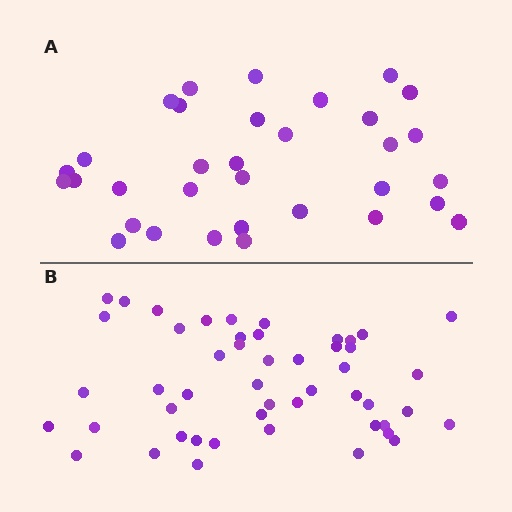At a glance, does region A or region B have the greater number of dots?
Region B (the bottom region) has more dots.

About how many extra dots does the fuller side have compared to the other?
Region B has approximately 15 more dots than region A.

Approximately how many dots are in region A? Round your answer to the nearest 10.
About 30 dots. (The exact count is 33, which rounds to 30.)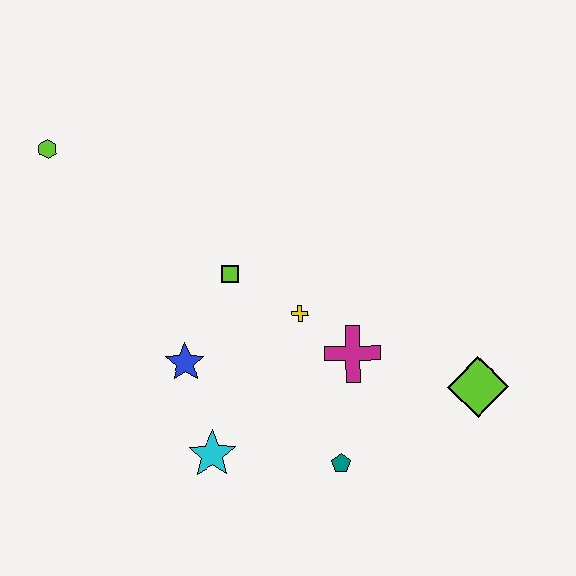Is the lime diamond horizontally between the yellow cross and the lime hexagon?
No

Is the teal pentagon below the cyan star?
Yes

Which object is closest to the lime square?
The yellow cross is closest to the lime square.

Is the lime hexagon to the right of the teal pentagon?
No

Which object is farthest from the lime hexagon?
The lime diamond is farthest from the lime hexagon.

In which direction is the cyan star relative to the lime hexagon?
The cyan star is below the lime hexagon.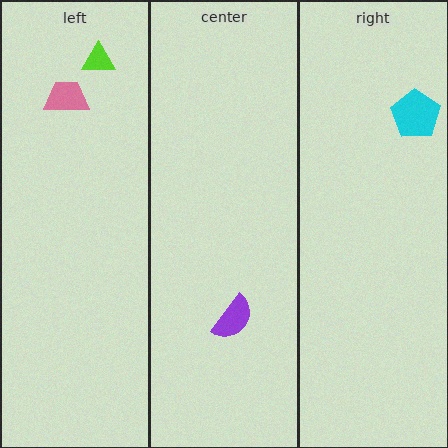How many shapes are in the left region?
2.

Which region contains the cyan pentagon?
The right region.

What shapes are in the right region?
The cyan pentagon.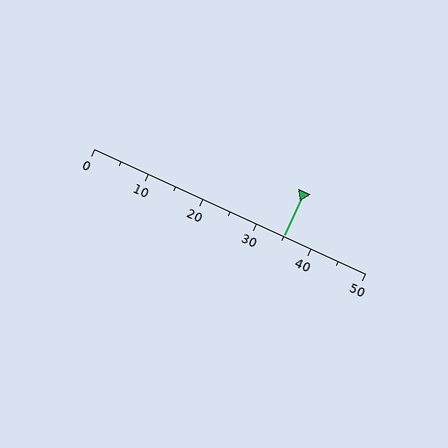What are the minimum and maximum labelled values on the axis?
The axis runs from 0 to 50.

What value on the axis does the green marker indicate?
The marker indicates approximately 35.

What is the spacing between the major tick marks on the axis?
The major ticks are spaced 10 apart.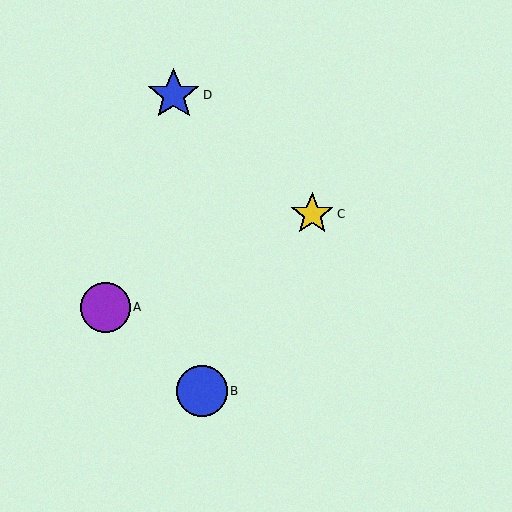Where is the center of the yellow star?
The center of the yellow star is at (312, 214).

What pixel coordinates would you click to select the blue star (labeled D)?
Click at (174, 95) to select the blue star D.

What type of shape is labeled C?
Shape C is a yellow star.